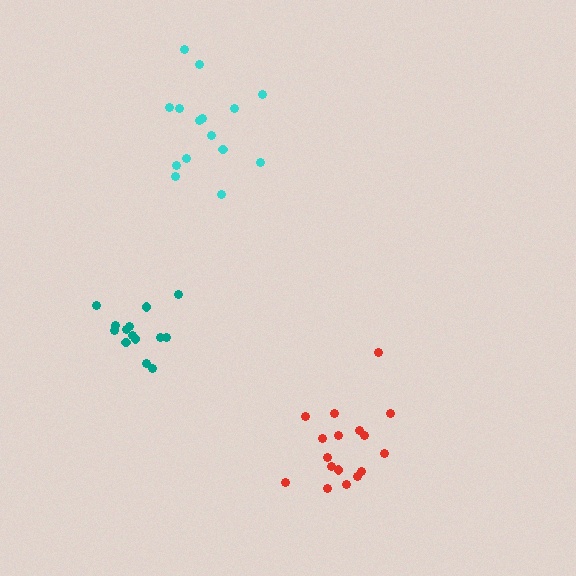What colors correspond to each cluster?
The clusters are colored: cyan, teal, red.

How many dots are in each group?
Group 1: 15 dots, Group 2: 14 dots, Group 3: 17 dots (46 total).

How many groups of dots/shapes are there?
There are 3 groups.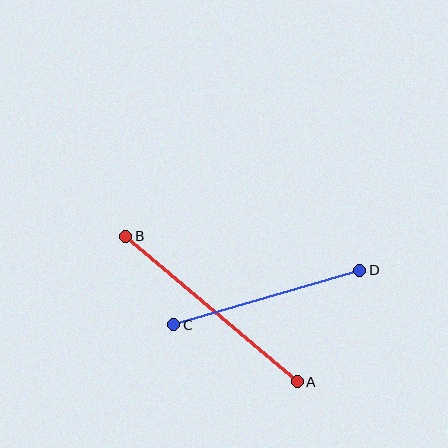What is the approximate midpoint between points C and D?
The midpoint is at approximately (267, 298) pixels.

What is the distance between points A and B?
The distance is approximately 225 pixels.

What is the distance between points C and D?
The distance is approximately 194 pixels.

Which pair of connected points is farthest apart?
Points A and B are farthest apart.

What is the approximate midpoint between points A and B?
The midpoint is at approximately (211, 309) pixels.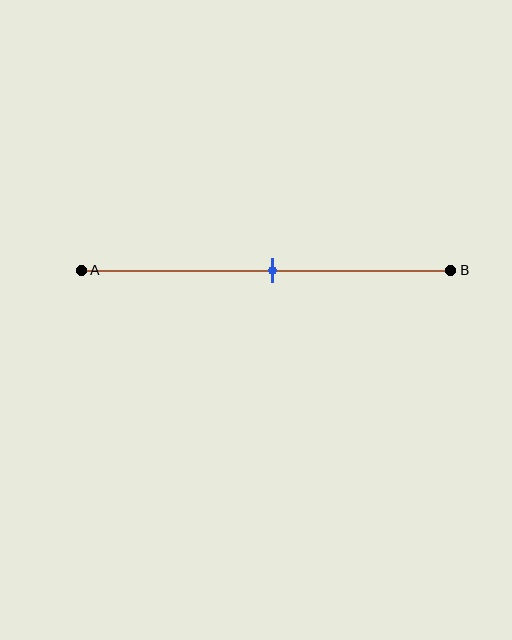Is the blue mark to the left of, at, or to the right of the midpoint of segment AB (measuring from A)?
The blue mark is approximately at the midpoint of segment AB.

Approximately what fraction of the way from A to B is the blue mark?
The blue mark is approximately 50% of the way from A to B.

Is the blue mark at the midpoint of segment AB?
Yes, the mark is approximately at the midpoint.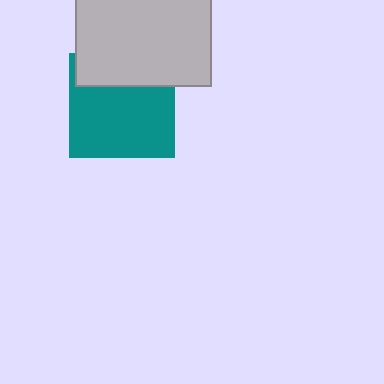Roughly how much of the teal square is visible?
Most of it is visible (roughly 69%).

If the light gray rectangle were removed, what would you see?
You would see the complete teal square.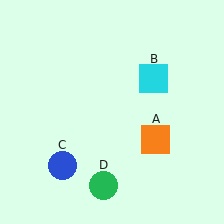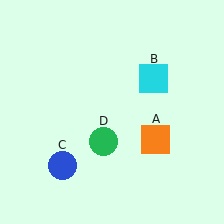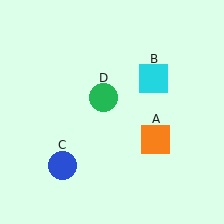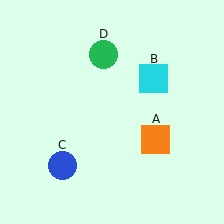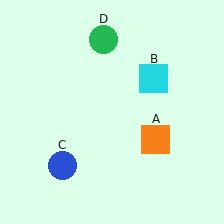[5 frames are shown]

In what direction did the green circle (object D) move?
The green circle (object D) moved up.